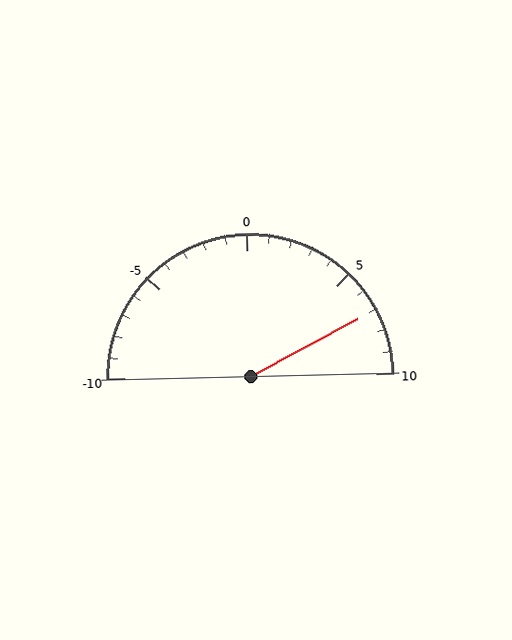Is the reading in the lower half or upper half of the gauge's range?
The reading is in the upper half of the range (-10 to 10).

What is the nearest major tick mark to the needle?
The nearest major tick mark is 5.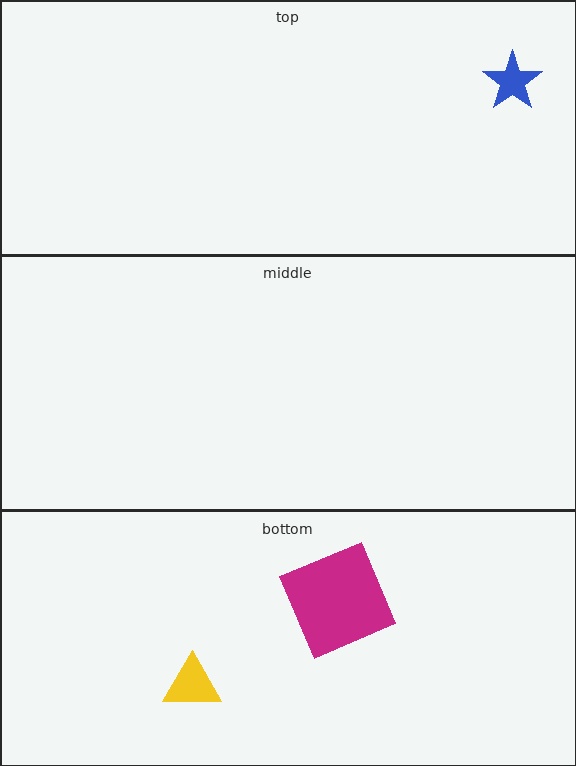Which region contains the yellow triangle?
The bottom region.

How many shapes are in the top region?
1.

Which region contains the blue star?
The top region.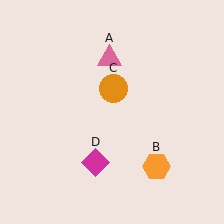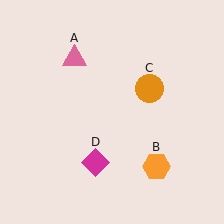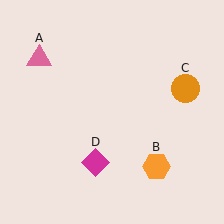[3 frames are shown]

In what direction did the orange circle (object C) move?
The orange circle (object C) moved right.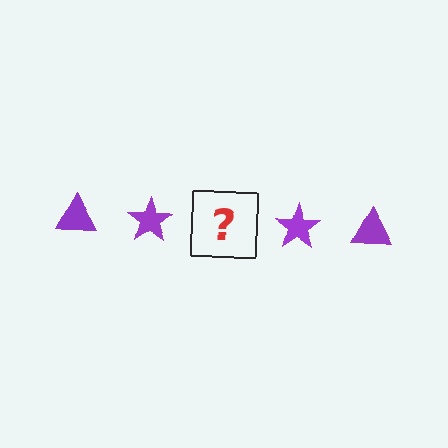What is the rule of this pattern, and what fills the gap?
The rule is that the pattern cycles through triangle, star shapes in purple. The gap should be filled with a purple triangle.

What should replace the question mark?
The question mark should be replaced with a purple triangle.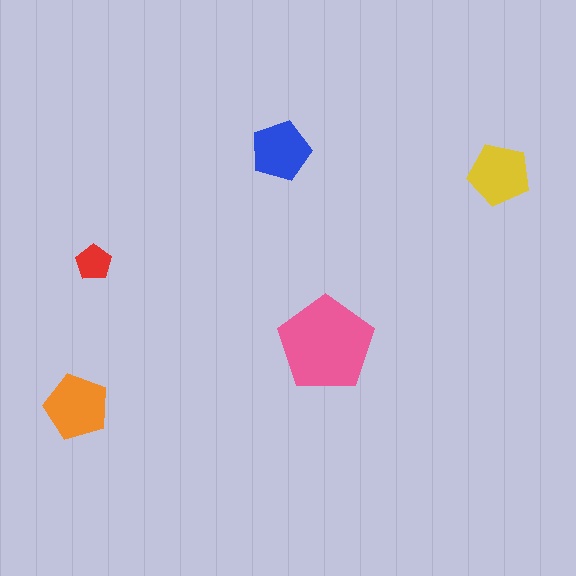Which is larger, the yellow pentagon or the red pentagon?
The yellow one.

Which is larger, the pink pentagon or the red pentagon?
The pink one.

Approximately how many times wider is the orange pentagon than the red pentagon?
About 2 times wider.